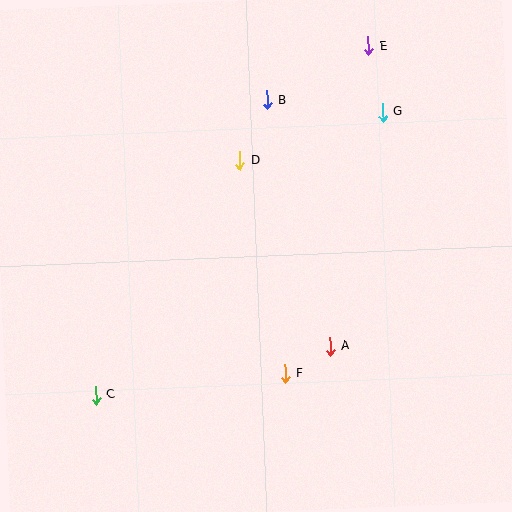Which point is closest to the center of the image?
Point D at (240, 160) is closest to the center.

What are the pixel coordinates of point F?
Point F is at (285, 374).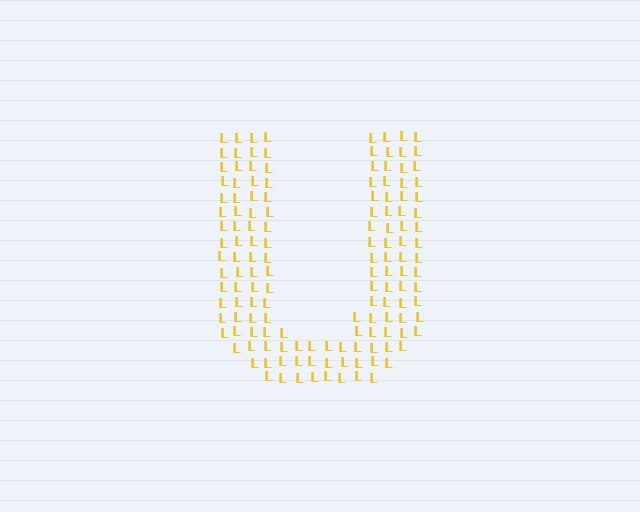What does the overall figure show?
The overall figure shows the letter U.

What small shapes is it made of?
It is made of small letter L's.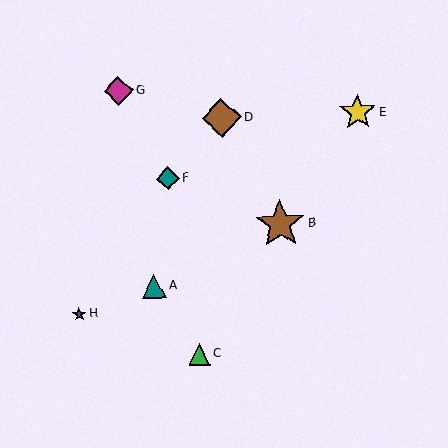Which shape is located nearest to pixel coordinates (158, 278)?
The teal triangle (labeled A) at (154, 286) is nearest to that location.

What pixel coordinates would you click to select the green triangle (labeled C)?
Click at (199, 355) to select the green triangle C.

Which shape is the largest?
The brown star (labeled B) is the largest.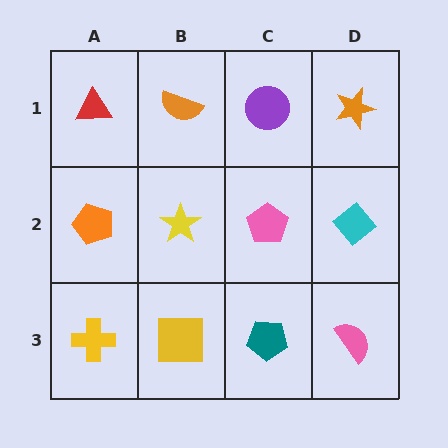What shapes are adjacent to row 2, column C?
A purple circle (row 1, column C), a teal pentagon (row 3, column C), a yellow star (row 2, column B), a cyan diamond (row 2, column D).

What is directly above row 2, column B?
An orange semicircle.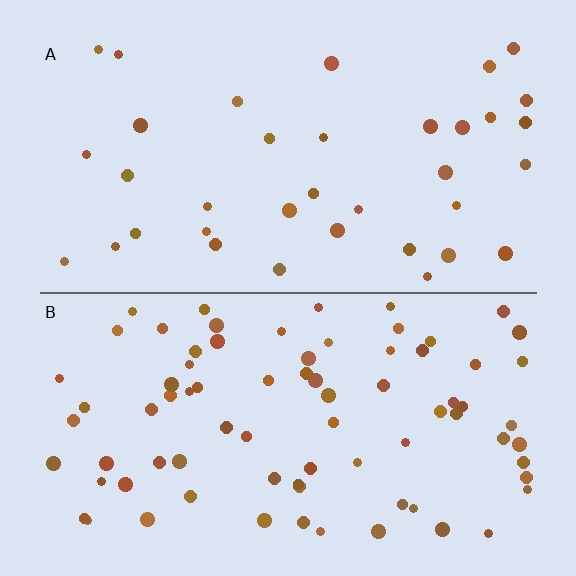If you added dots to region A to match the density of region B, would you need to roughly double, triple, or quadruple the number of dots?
Approximately double.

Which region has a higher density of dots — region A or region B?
B (the bottom).